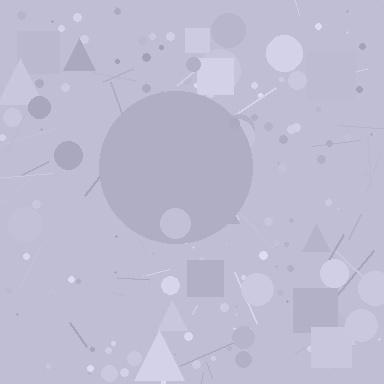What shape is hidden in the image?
A circle is hidden in the image.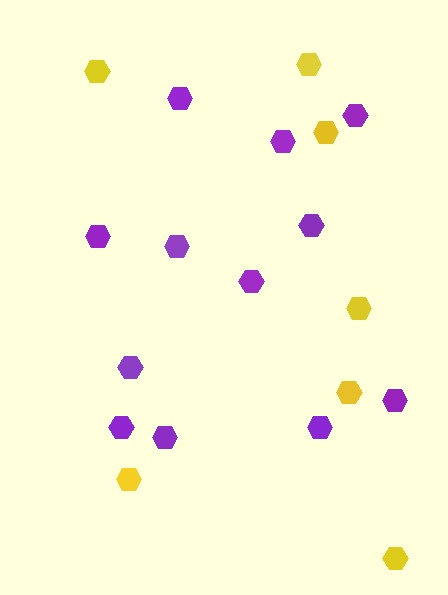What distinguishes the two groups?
There are 2 groups: one group of yellow hexagons (7) and one group of purple hexagons (12).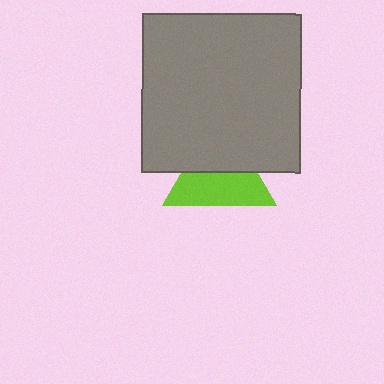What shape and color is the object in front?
The object in front is a gray square.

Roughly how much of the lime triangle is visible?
About half of it is visible (roughly 54%).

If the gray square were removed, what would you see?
You would see the complete lime triangle.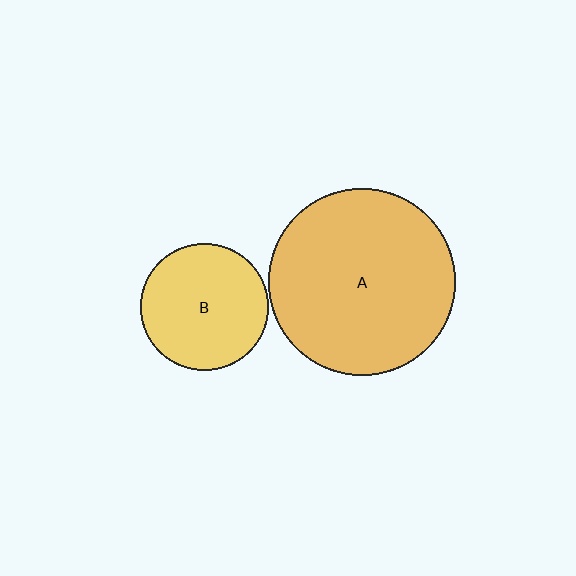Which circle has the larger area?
Circle A (orange).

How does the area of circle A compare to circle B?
Approximately 2.2 times.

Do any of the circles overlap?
No, none of the circles overlap.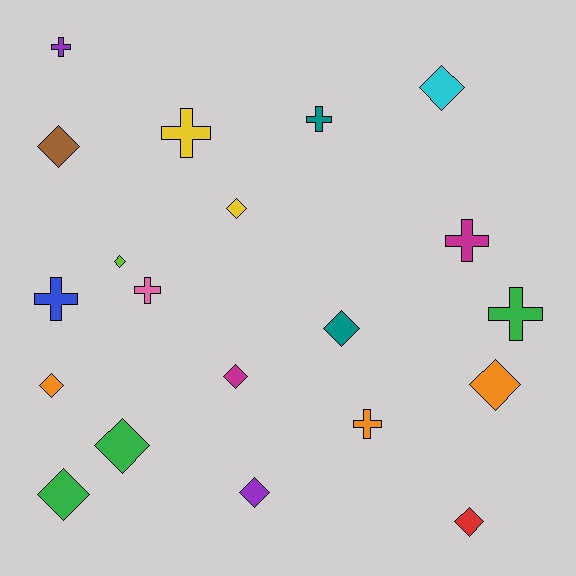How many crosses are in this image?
There are 8 crosses.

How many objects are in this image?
There are 20 objects.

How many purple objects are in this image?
There are 2 purple objects.